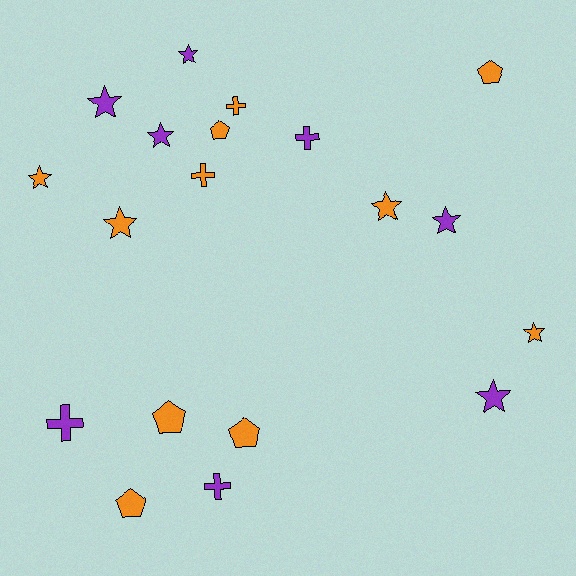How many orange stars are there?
There are 4 orange stars.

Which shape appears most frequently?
Star, with 9 objects.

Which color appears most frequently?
Orange, with 11 objects.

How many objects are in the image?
There are 19 objects.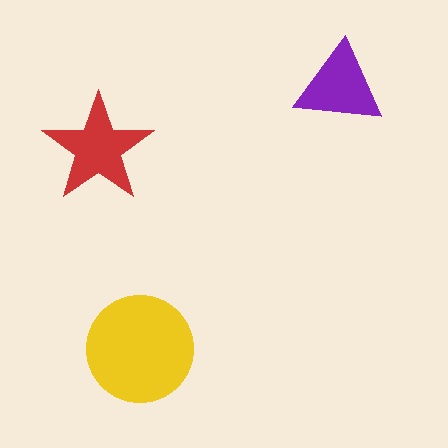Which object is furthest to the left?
The red star is leftmost.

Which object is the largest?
The yellow circle.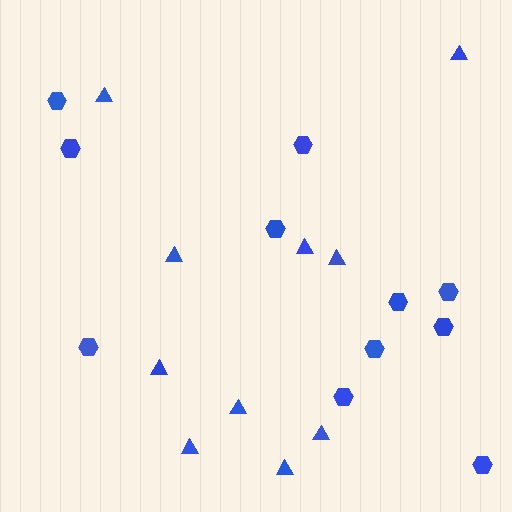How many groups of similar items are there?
There are 2 groups: one group of hexagons (11) and one group of triangles (10).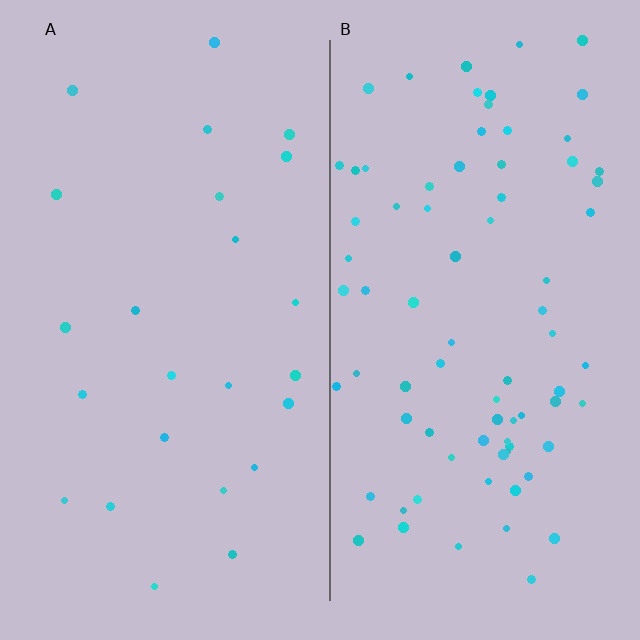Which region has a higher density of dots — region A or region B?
B (the right).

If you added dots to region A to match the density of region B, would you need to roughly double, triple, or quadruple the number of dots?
Approximately triple.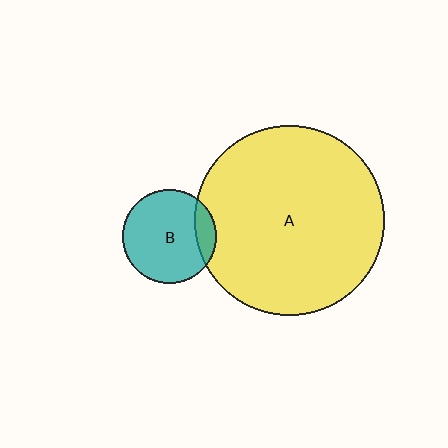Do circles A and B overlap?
Yes.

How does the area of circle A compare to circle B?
Approximately 4.0 times.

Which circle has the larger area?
Circle A (yellow).